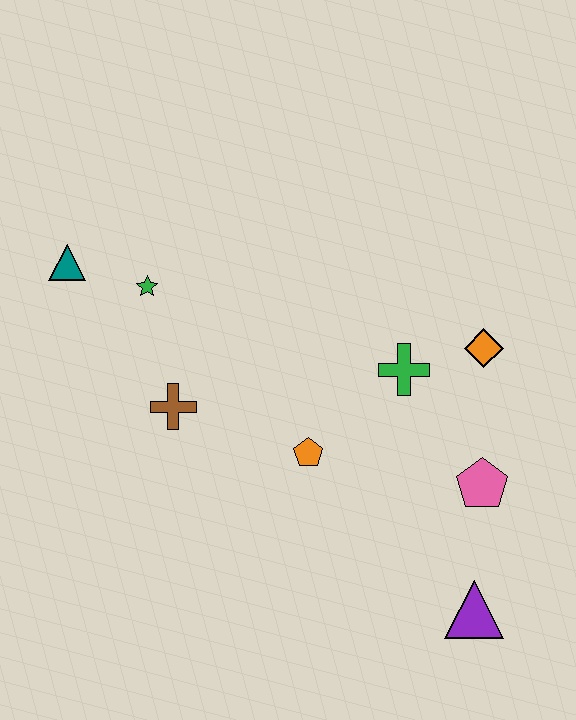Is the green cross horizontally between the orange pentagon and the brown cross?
No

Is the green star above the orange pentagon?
Yes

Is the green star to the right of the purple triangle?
No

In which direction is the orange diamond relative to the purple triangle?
The orange diamond is above the purple triangle.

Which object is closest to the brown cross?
The green star is closest to the brown cross.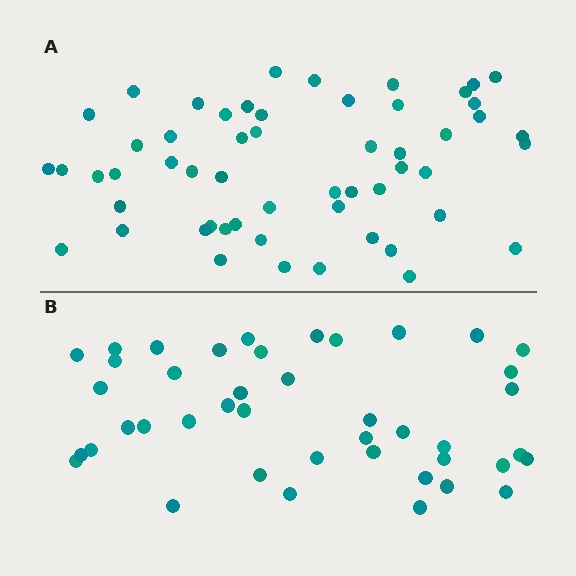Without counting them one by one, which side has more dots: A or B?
Region A (the top region) has more dots.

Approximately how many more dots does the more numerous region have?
Region A has roughly 12 or so more dots than region B.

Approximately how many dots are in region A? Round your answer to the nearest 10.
About 60 dots. (The exact count is 55, which rounds to 60.)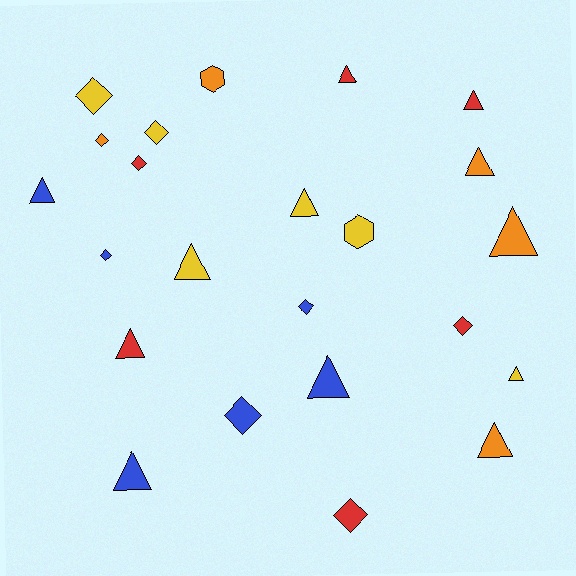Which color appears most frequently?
Blue, with 6 objects.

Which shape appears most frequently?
Triangle, with 12 objects.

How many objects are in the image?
There are 23 objects.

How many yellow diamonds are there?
There are 2 yellow diamonds.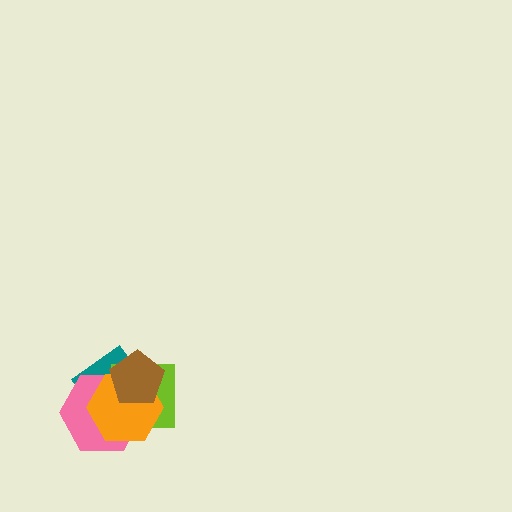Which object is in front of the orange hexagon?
The brown pentagon is in front of the orange hexagon.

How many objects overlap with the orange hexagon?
4 objects overlap with the orange hexagon.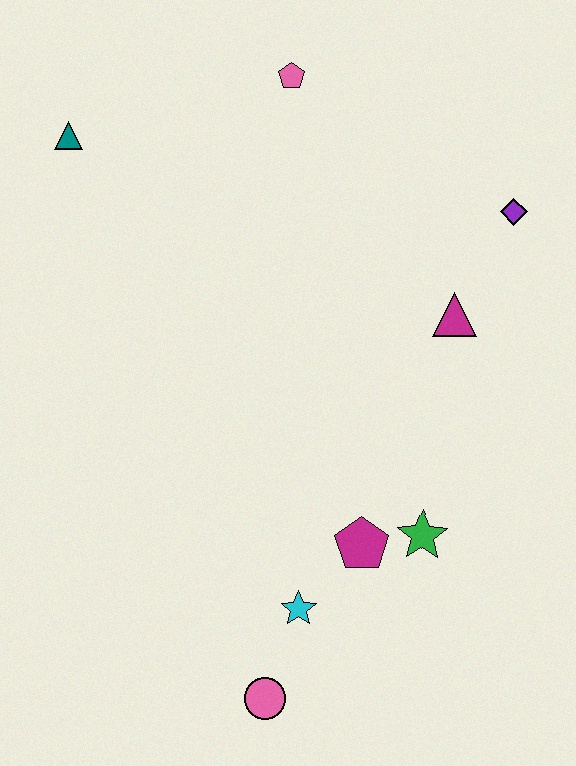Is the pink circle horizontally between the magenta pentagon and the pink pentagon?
No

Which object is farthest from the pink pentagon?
The pink circle is farthest from the pink pentagon.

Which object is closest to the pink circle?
The cyan star is closest to the pink circle.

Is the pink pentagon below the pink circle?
No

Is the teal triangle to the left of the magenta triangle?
Yes